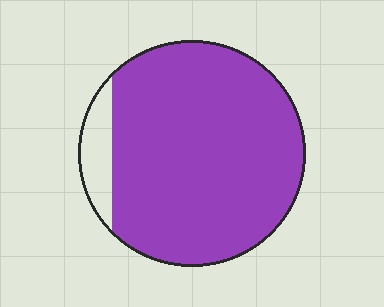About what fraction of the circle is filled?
About nine tenths (9/10).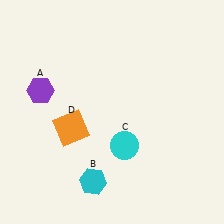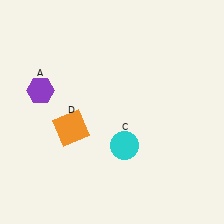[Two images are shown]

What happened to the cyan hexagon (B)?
The cyan hexagon (B) was removed in Image 2. It was in the bottom-left area of Image 1.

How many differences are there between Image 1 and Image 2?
There is 1 difference between the two images.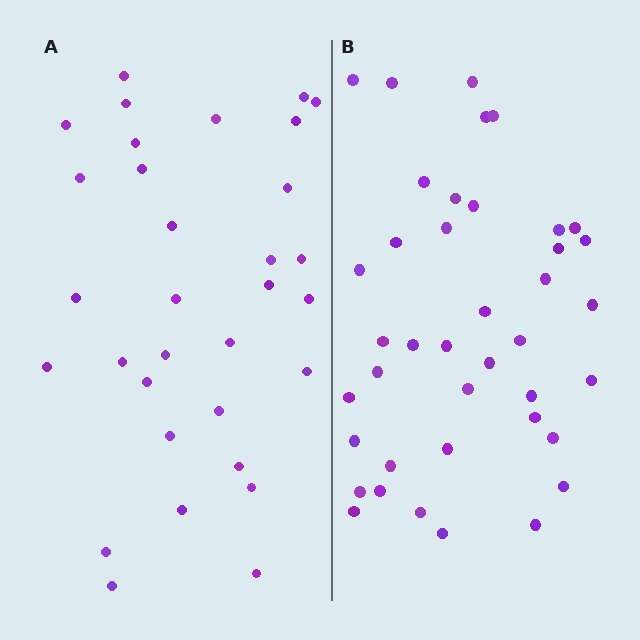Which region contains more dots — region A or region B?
Region B (the right region) has more dots.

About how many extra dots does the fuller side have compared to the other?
Region B has roughly 8 or so more dots than region A.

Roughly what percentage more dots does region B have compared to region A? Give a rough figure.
About 25% more.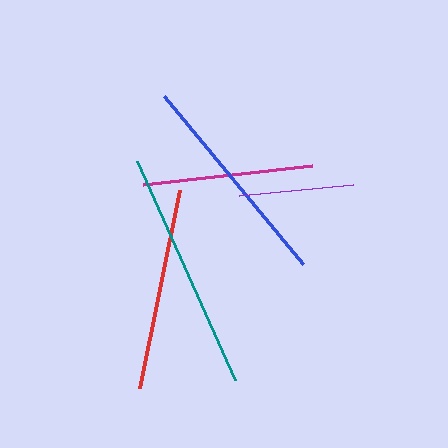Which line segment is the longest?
The teal line is the longest at approximately 239 pixels.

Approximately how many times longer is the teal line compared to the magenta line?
The teal line is approximately 1.4 times the length of the magenta line.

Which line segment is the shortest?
The purple line is the shortest at approximately 115 pixels.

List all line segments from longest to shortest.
From longest to shortest: teal, blue, red, magenta, purple.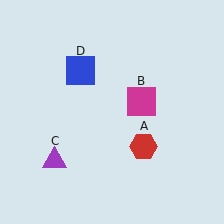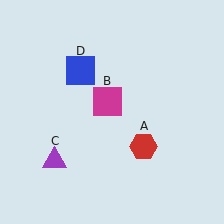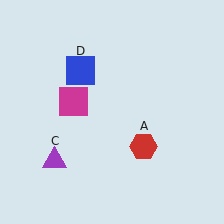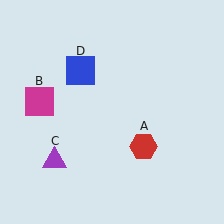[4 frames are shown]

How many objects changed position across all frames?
1 object changed position: magenta square (object B).